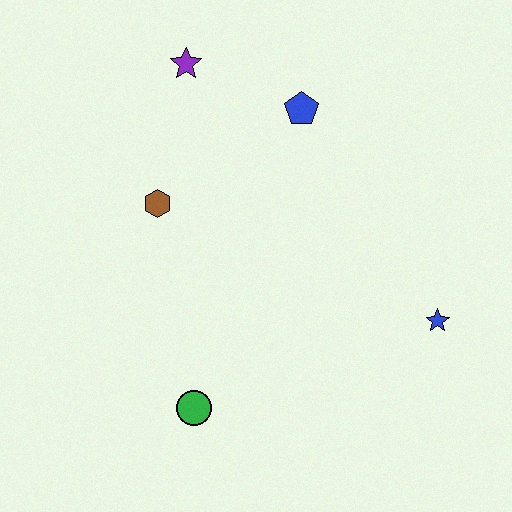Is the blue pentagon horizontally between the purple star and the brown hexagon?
No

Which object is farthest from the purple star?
The blue star is farthest from the purple star.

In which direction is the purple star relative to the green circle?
The purple star is above the green circle.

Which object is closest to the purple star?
The blue pentagon is closest to the purple star.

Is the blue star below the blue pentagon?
Yes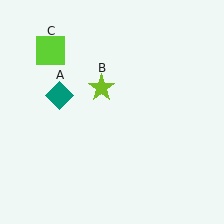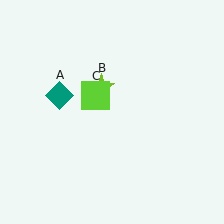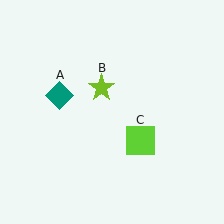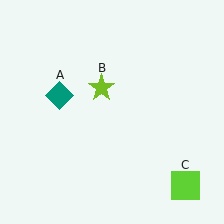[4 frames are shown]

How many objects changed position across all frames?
1 object changed position: lime square (object C).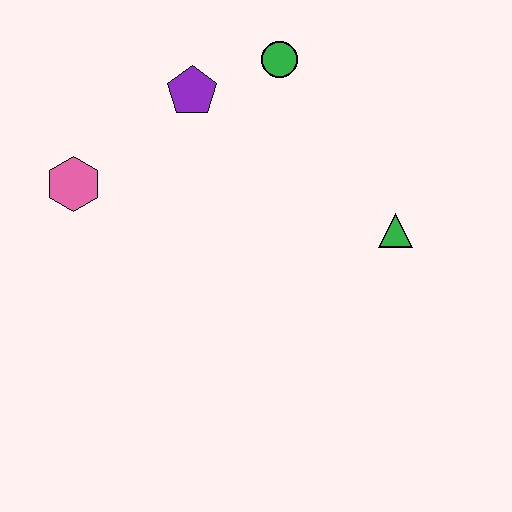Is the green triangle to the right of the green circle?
Yes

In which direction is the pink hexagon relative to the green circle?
The pink hexagon is to the left of the green circle.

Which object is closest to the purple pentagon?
The green circle is closest to the purple pentagon.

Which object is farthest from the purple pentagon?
The green triangle is farthest from the purple pentagon.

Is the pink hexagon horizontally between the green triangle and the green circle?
No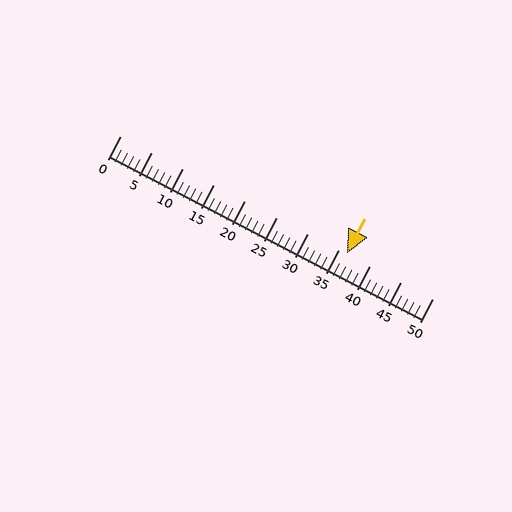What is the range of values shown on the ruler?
The ruler shows values from 0 to 50.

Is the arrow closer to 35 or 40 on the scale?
The arrow is closer to 35.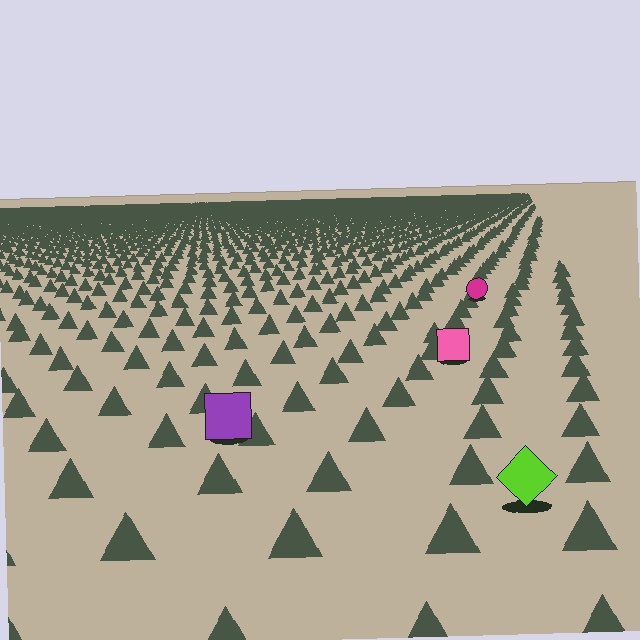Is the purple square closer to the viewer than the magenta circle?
Yes. The purple square is closer — you can tell from the texture gradient: the ground texture is coarser near it.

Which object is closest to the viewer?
The lime diamond is closest. The texture marks near it are larger and more spread out.